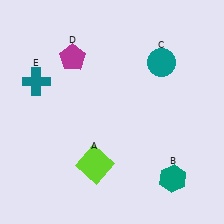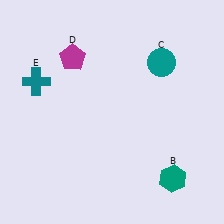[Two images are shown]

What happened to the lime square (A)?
The lime square (A) was removed in Image 2. It was in the bottom-left area of Image 1.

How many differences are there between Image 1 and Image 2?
There is 1 difference between the two images.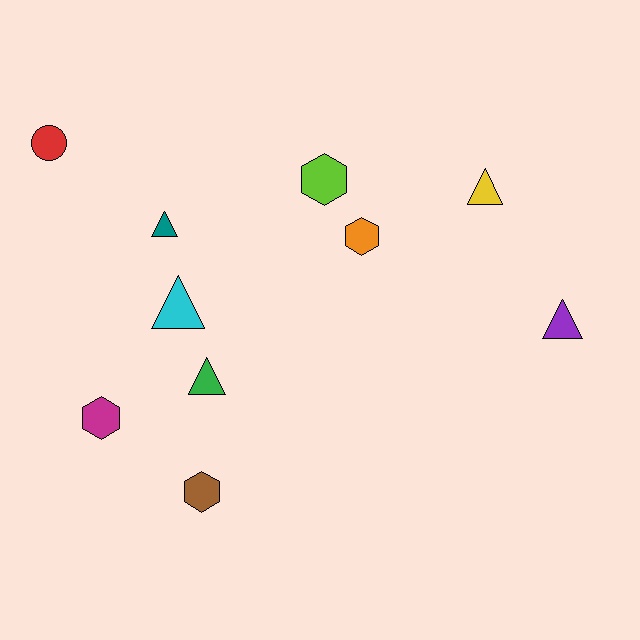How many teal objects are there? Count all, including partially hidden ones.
There is 1 teal object.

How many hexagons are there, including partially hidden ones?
There are 4 hexagons.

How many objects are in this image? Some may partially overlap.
There are 10 objects.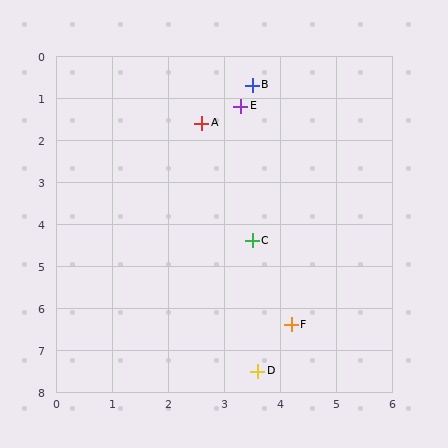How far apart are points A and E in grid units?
Points A and E are about 0.8 grid units apart.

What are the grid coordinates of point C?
Point C is at approximately (3.5, 4.4).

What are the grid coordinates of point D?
Point D is at approximately (3.6, 7.5).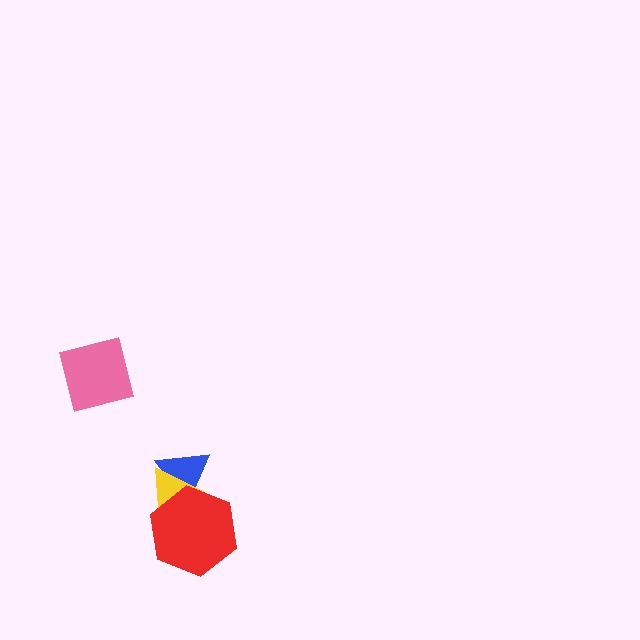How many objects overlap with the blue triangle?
2 objects overlap with the blue triangle.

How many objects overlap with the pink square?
0 objects overlap with the pink square.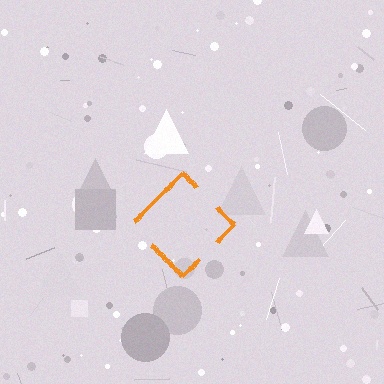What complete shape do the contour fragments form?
The contour fragments form a diamond.